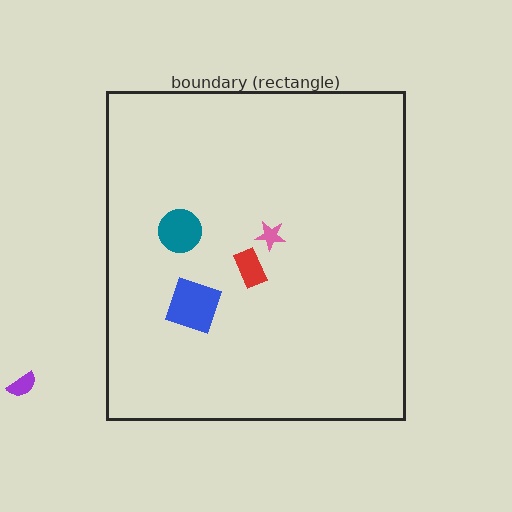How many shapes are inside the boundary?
4 inside, 1 outside.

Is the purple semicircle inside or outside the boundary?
Outside.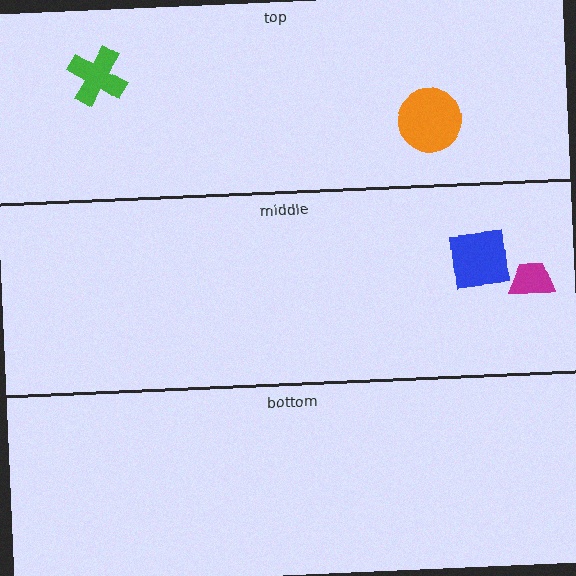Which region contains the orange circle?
The top region.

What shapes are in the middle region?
The blue square, the magenta trapezoid.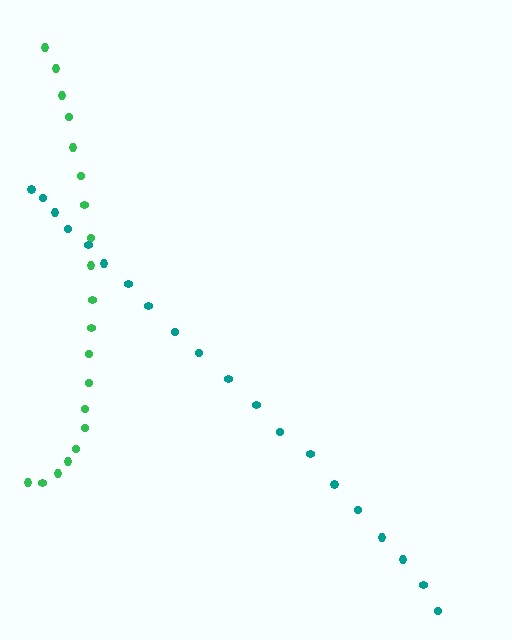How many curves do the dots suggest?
There are 2 distinct paths.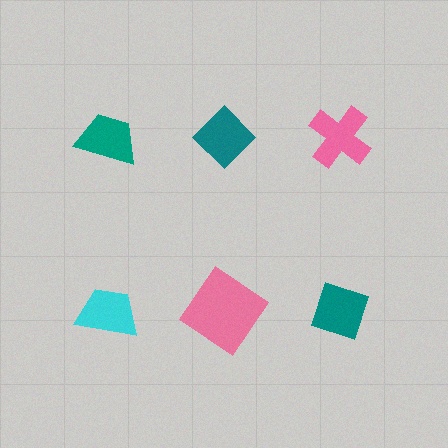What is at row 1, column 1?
A teal trapezoid.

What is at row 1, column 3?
A pink cross.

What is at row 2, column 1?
A cyan trapezoid.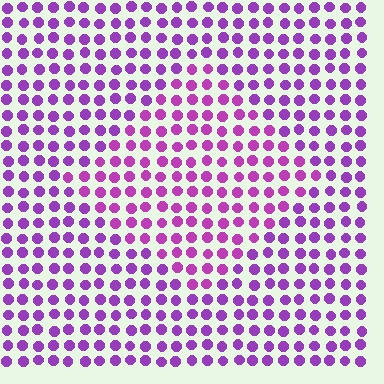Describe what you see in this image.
The image is filled with small purple elements in a uniform arrangement. A diamond-shaped region is visible where the elements are tinted to a slightly different hue, forming a subtle color boundary.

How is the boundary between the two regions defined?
The boundary is defined purely by a slight shift in hue (about 21 degrees). Spacing, size, and orientation are identical on both sides.